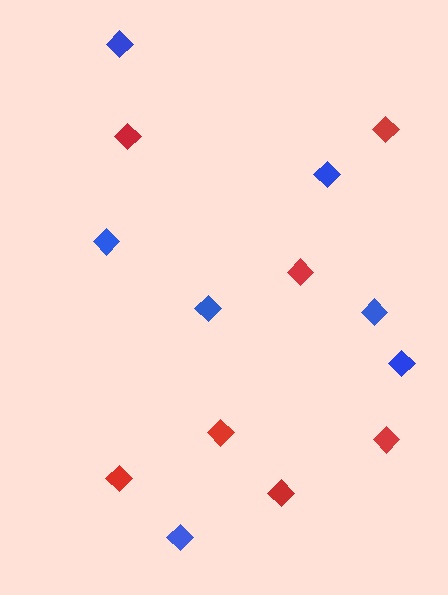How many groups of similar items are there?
There are 2 groups: one group of red diamonds (7) and one group of blue diamonds (7).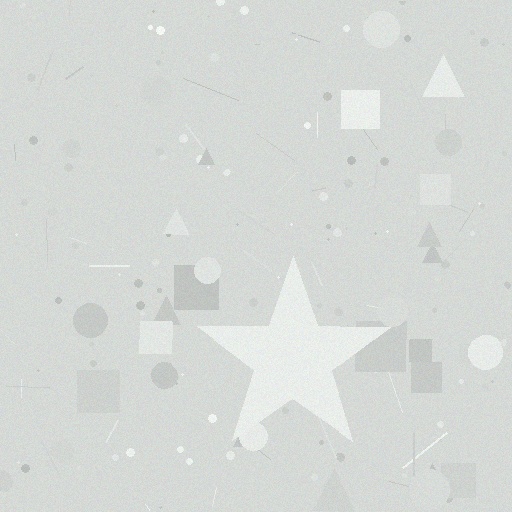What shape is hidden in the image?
A star is hidden in the image.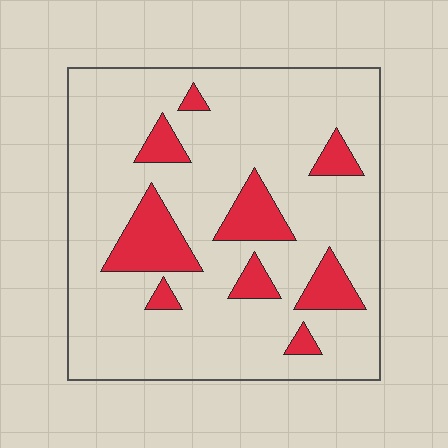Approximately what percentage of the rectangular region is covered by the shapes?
Approximately 15%.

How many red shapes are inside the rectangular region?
9.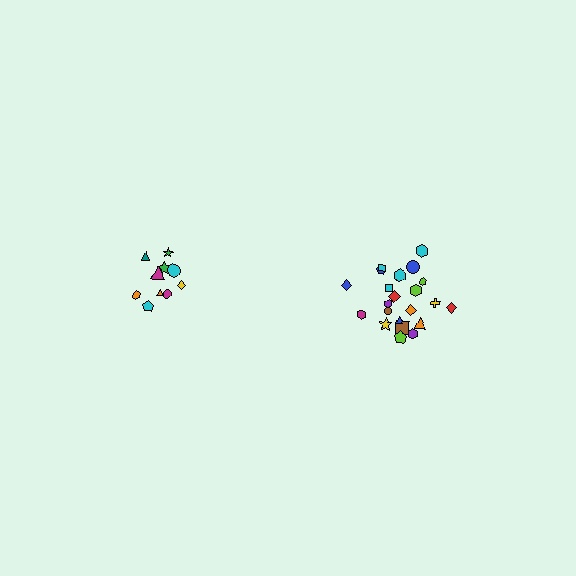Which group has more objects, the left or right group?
The right group.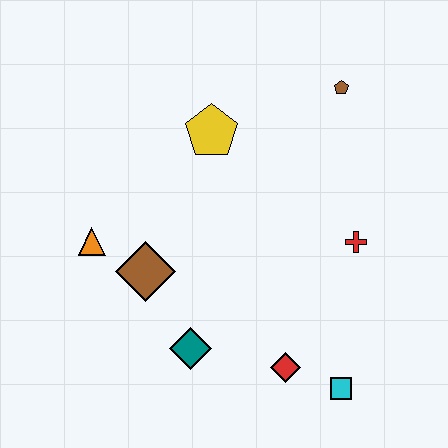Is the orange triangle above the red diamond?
Yes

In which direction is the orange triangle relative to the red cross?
The orange triangle is to the left of the red cross.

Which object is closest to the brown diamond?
The orange triangle is closest to the brown diamond.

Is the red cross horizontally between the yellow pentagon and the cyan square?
No